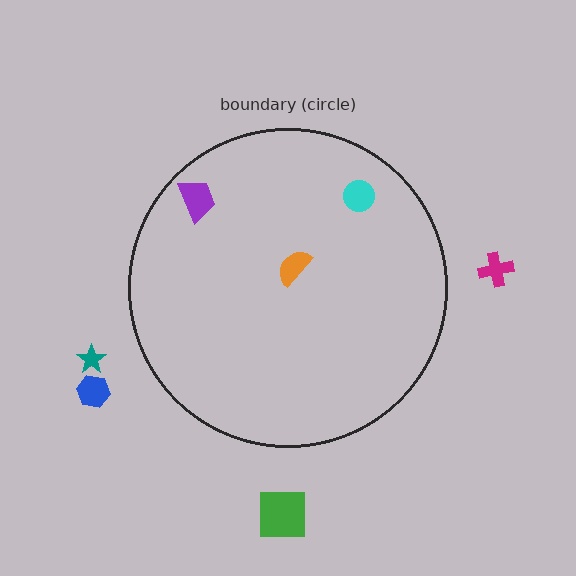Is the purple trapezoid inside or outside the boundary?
Inside.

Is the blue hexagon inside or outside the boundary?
Outside.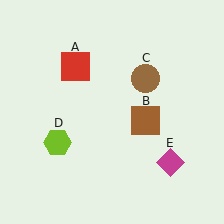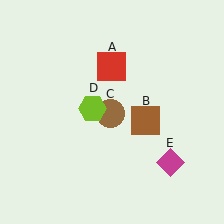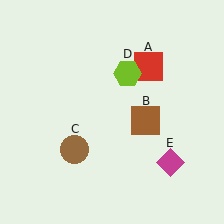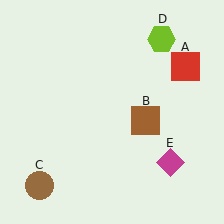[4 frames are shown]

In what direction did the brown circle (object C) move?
The brown circle (object C) moved down and to the left.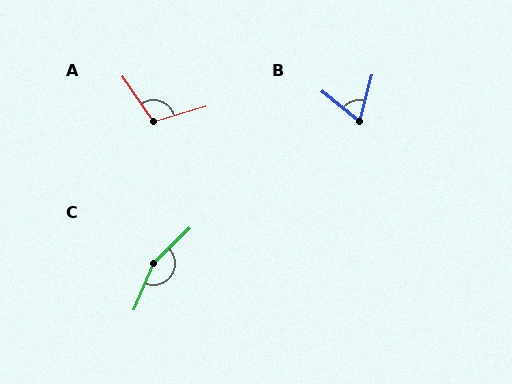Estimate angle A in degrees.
Approximately 108 degrees.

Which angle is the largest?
C, at approximately 157 degrees.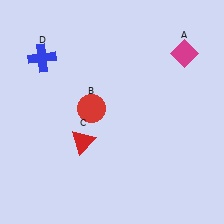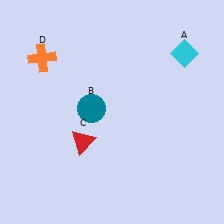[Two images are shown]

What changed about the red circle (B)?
In Image 1, B is red. In Image 2, it changed to teal.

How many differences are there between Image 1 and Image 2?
There are 3 differences between the two images.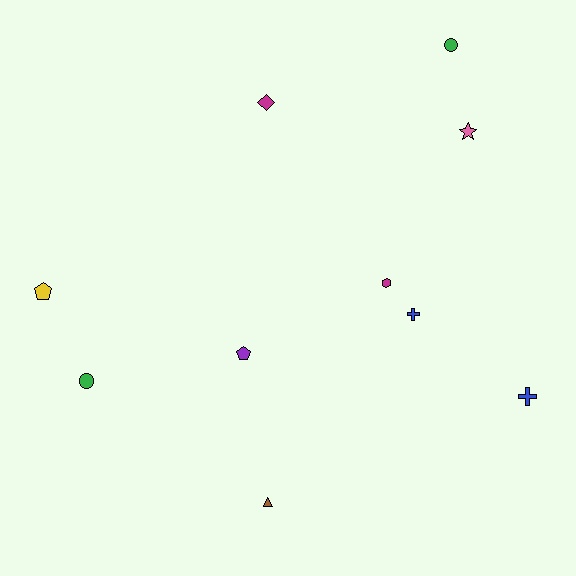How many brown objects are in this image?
There is 1 brown object.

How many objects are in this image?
There are 10 objects.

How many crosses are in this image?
There are 2 crosses.